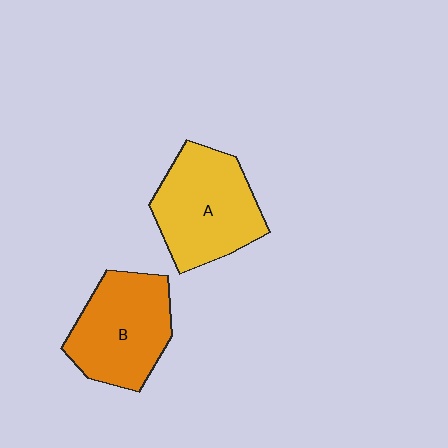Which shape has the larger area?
Shape A (yellow).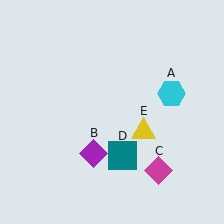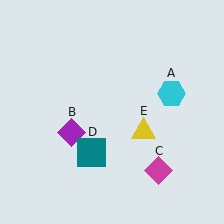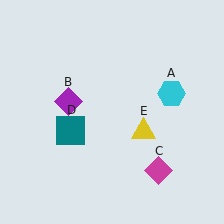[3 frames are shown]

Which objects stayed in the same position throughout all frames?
Cyan hexagon (object A) and magenta diamond (object C) and yellow triangle (object E) remained stationary.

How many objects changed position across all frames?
2 objects changed position: purple diamond (object B), teal square (object D).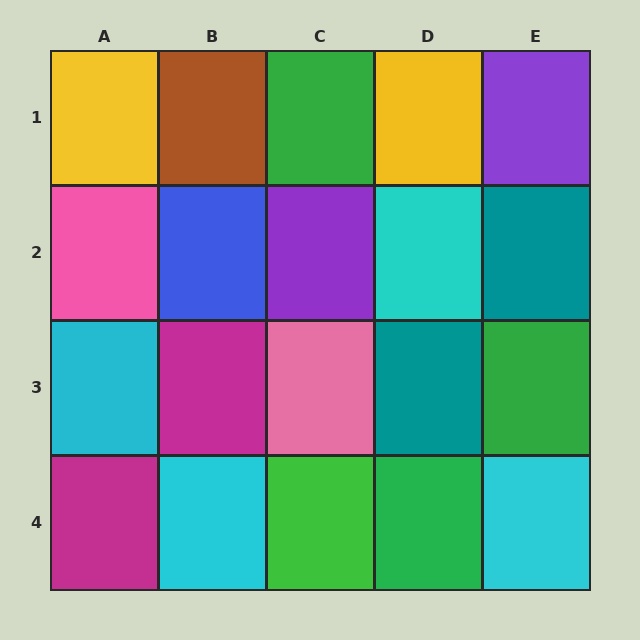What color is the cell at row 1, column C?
Green.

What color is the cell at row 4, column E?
Cyan.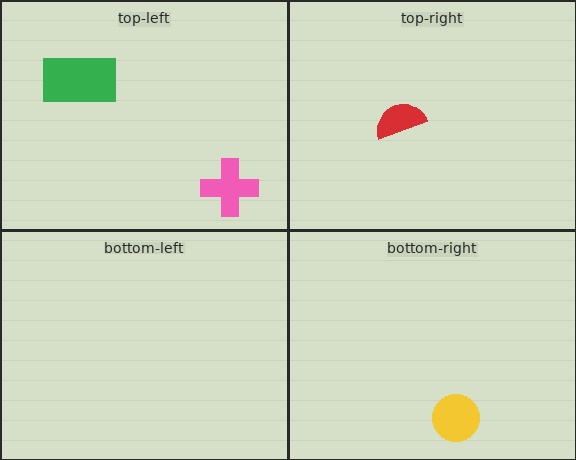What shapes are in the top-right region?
The red semicircle.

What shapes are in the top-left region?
The pink cross, the green rectangle.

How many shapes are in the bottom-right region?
1.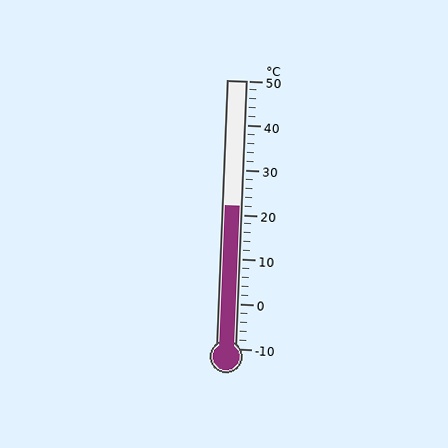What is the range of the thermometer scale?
The thermometer scale ranges from -10°C to 50°C.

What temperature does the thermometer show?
The thermometer shows approximately 22°C.